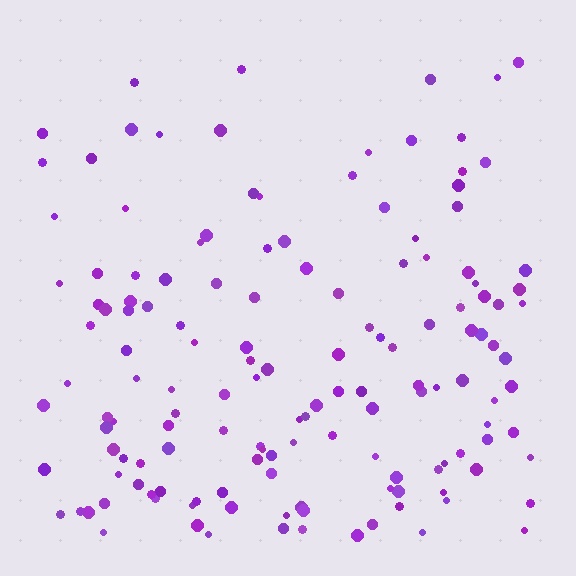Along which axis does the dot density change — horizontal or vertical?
Vertical.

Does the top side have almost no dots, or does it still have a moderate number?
Still a moderate number, just noticeably fewer than the bottom.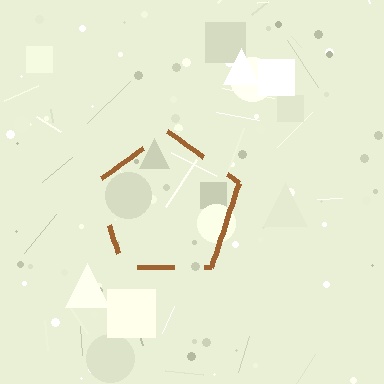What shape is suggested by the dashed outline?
The dashed outline suggests a pentagon.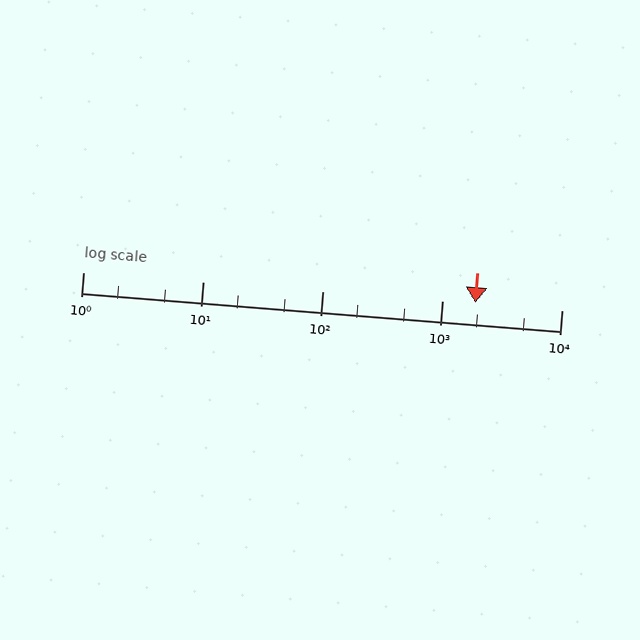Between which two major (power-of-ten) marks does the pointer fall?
The pointer is between 1000 and 10000.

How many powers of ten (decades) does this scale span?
The scale spans 4 decades, from 1 to 10000.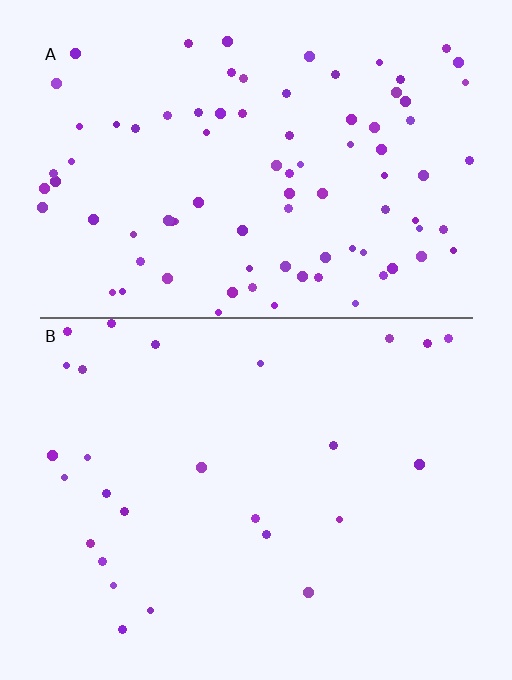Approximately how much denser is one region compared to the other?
Approximately 3.4× — region A over region B.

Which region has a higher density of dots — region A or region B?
A (the top).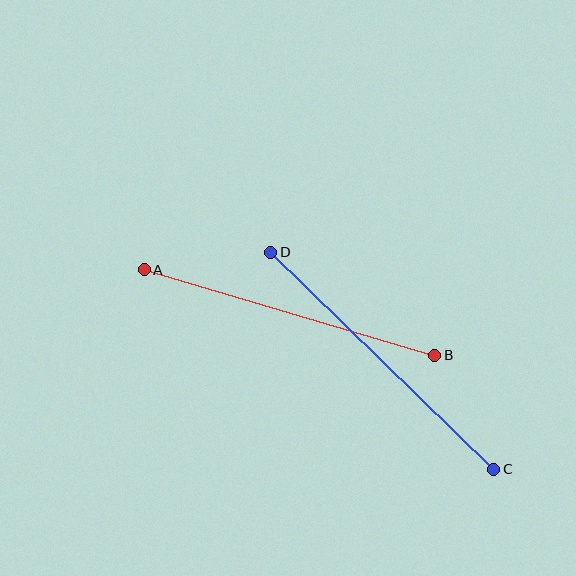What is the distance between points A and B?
The distance is approximately 303 pixels.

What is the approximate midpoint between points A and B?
The midpoint is at approximately (289, 313) pixels.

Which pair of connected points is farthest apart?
Points C and D are farthest apart.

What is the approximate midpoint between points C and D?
The midpoint is at approximately (382, 361) pixels.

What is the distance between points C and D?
The distance is approximately 311 pixels.